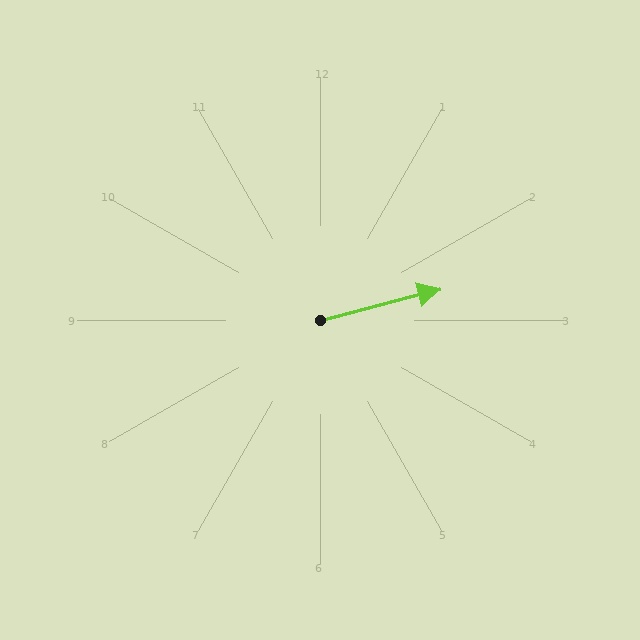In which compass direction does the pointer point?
East.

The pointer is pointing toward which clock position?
Roughly 3 o'clock.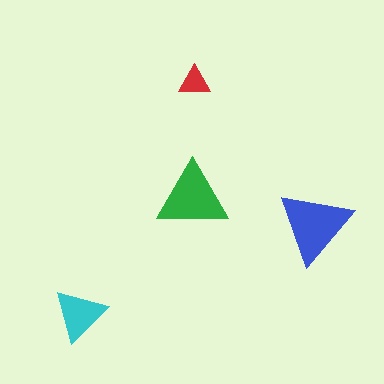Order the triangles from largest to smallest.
the blue one, the green one, the cyan one, the red one.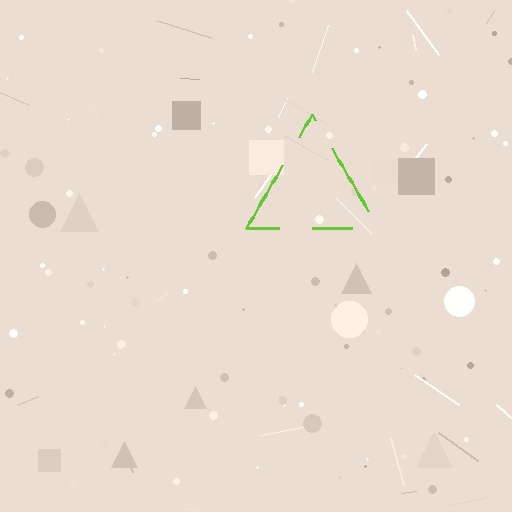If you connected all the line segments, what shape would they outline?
They would outline a triangle.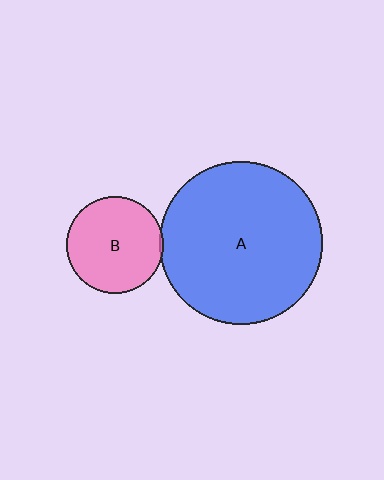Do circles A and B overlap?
Yes.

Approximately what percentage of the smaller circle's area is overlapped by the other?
Approximately 5%.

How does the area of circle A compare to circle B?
Approximately 2.9 times.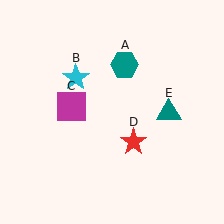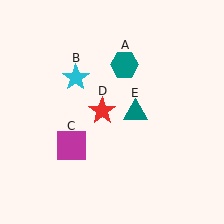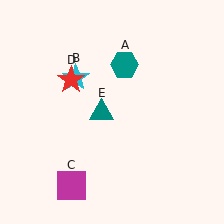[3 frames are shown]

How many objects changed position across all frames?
3 objects changed position: magenta square (object C), red star (object D), teal triangle (object E).